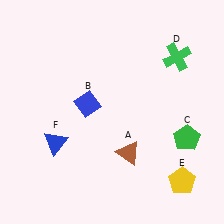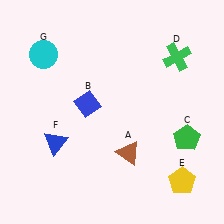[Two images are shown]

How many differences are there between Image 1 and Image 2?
There is 1 difference between the two images.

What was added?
A cyan circle (G) was added in Image 2.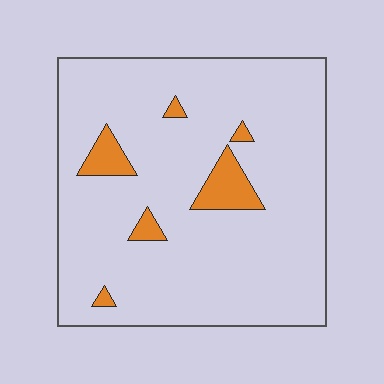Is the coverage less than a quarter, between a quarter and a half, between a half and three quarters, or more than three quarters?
Less than a quarter.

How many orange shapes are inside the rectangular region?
6.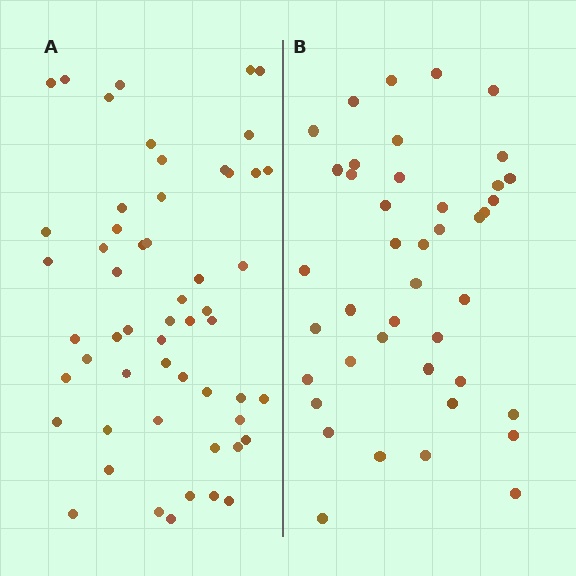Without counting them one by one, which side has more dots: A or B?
Region A (the left region) has more dots.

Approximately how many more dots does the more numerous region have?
Region A has approximately 15 more dots than region B.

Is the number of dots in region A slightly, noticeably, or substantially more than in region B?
Region A has noticeably more, but not dramatically so. The ratio is roughly 1.3 to 1.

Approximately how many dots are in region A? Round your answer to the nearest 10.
About 60 dots. (The exact count is 55, which rounds to 60.)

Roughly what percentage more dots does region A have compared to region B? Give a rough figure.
About 30% more.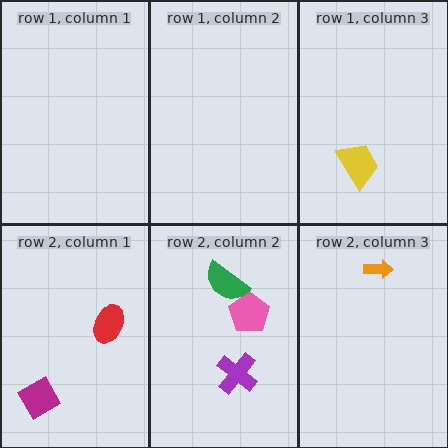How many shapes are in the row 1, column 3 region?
1.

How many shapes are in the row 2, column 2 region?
3.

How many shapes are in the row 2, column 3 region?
1.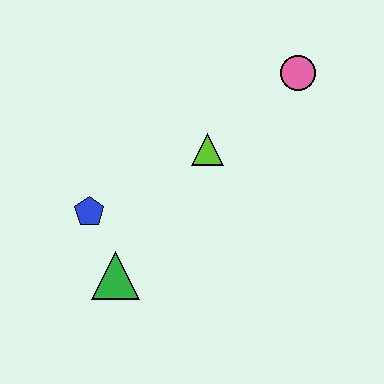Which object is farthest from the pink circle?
The green triangle is farthest from the pink circle.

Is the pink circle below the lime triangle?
No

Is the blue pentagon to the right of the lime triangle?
No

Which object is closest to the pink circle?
The lime triangle is closest to the pink circle.